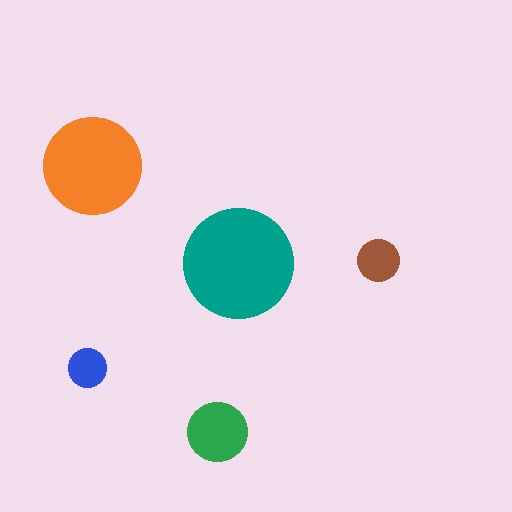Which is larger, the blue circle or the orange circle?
The orange one.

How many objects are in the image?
There are 5 objects in the image.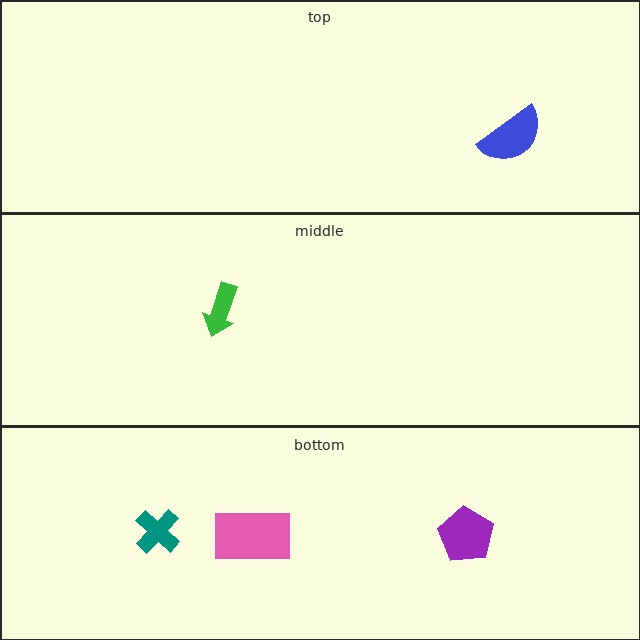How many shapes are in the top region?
1.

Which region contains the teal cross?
The bottom region.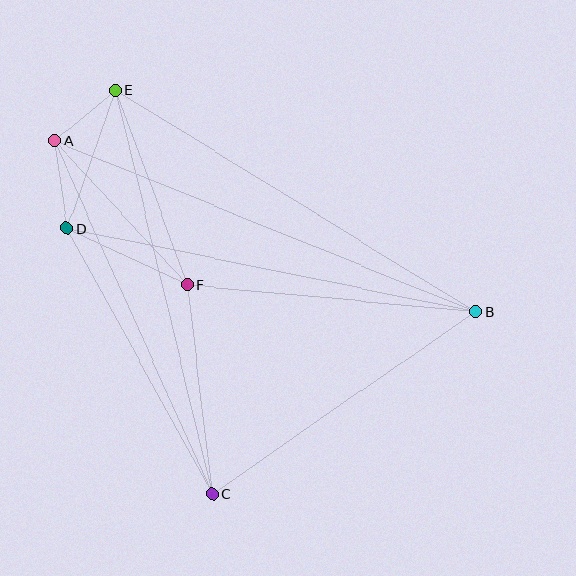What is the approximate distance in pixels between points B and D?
The distance between B and D is approximately 417 pixels.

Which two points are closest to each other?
Points A and E are closest to each other.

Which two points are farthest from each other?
Points A and B are farthest from each other.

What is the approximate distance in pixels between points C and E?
The distance between C and E is approximately 415 pixels.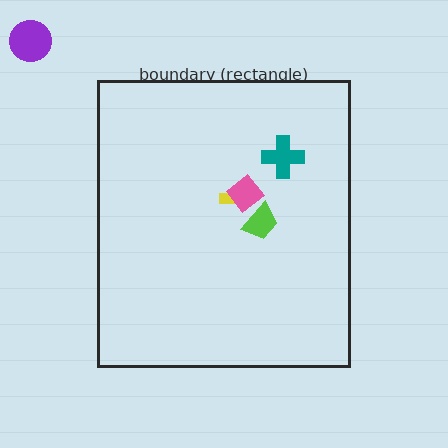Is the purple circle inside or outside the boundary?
Outside.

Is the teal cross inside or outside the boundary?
Inside.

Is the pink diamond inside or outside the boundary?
Inside.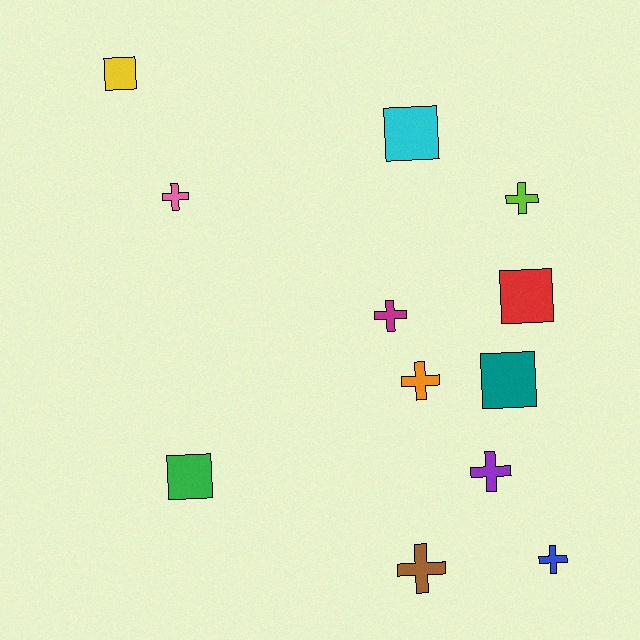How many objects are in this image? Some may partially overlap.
There are 12 objects.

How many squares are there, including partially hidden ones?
There are 5 squares.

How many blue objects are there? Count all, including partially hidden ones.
There is 1 blue object.